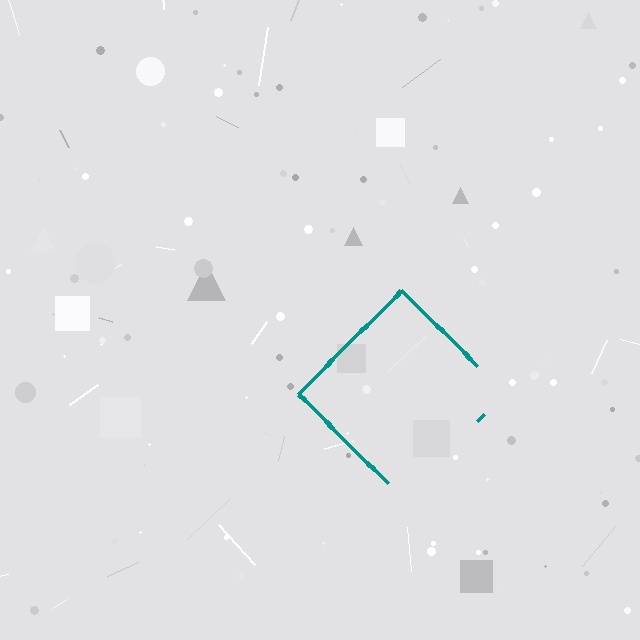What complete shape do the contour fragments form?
The contour fragments form a diamond.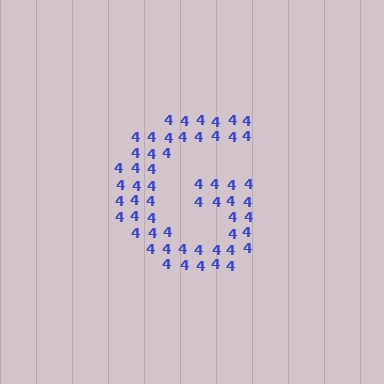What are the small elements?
The small elements are digit 4's.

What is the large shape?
The large shape is the letter G.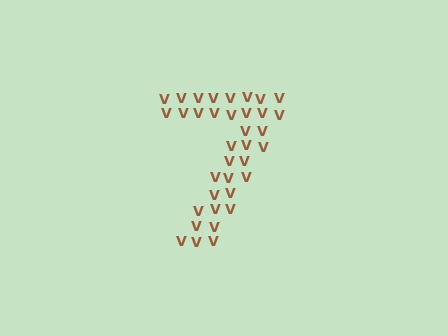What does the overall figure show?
The overall figure shows the digit 7.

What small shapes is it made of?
It is made of small letter V's.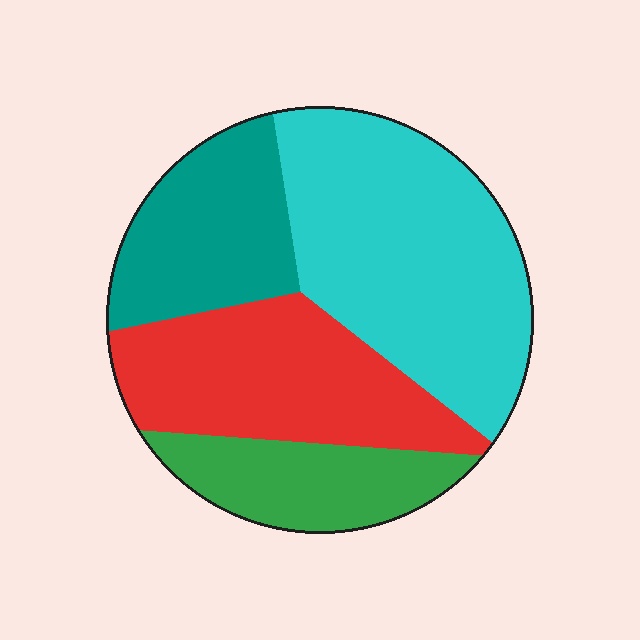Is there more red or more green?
Red.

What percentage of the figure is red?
Red covers roughly 25% of the figure.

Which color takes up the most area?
Cyan, at roughly 40%.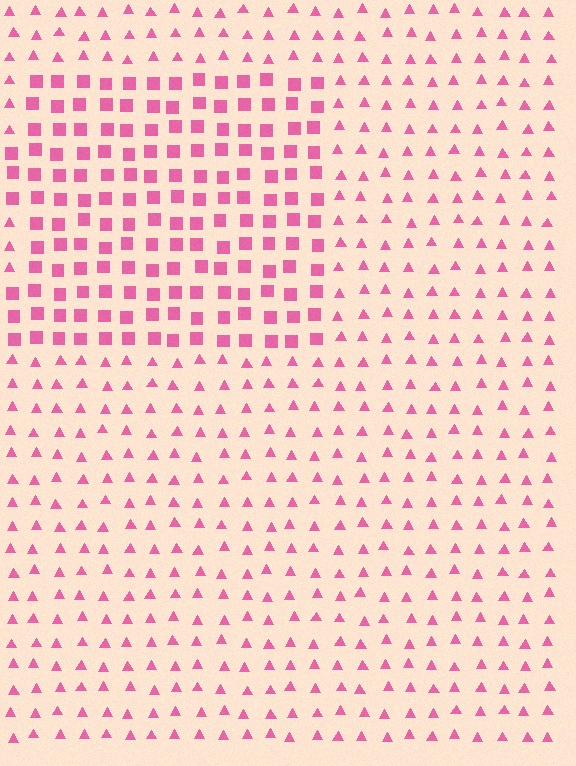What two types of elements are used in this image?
The image uses squares inside the rectangle region and triangles outside it.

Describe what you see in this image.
The image is filled with small pink elements arranged in a uniform grid. A rectangle-shaped region contains squares, while the surrounding area contains triangles. The boundary is defined purely by the change in element shape.